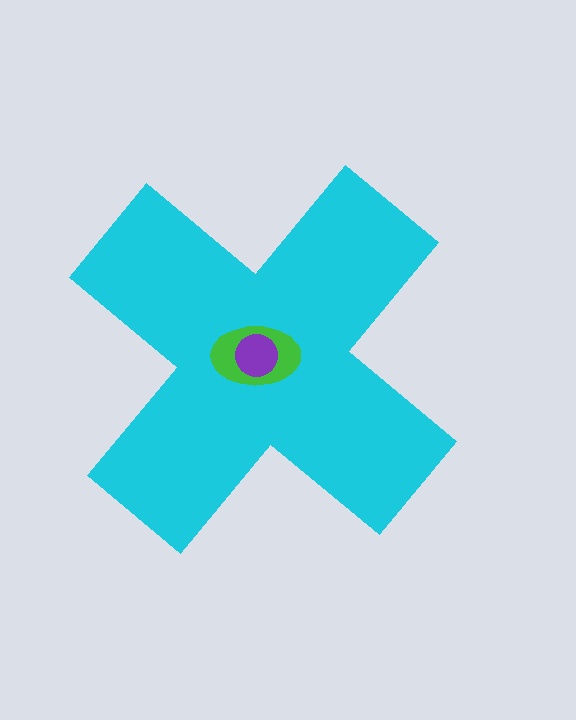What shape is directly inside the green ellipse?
The purple circle.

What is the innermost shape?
The purple circle.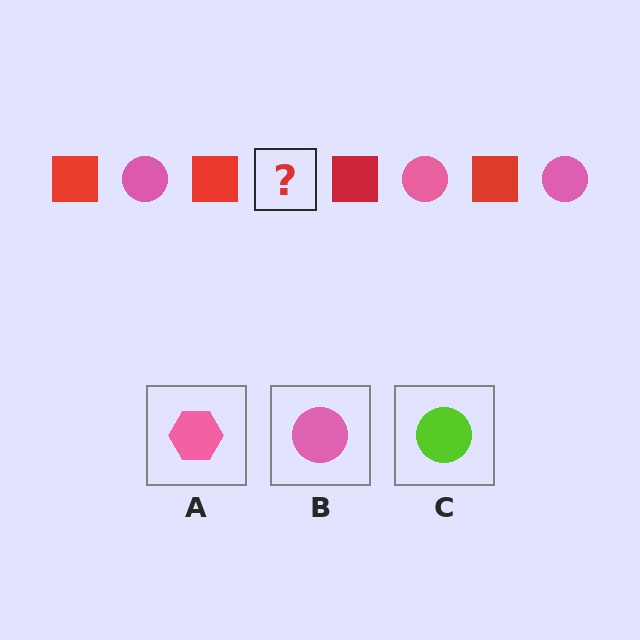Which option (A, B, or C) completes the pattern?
B.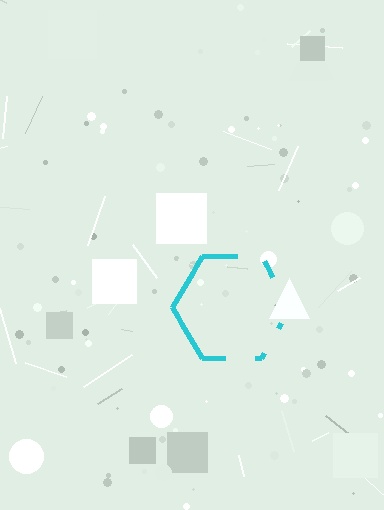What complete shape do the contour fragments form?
The contour fragments form a hexagon.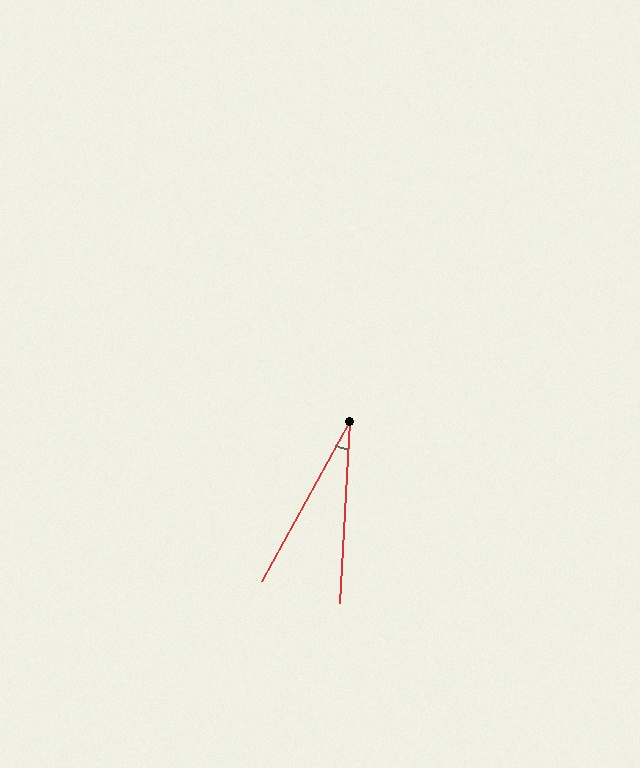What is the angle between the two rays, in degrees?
Approximately 26 degrees.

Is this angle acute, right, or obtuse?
It is acute.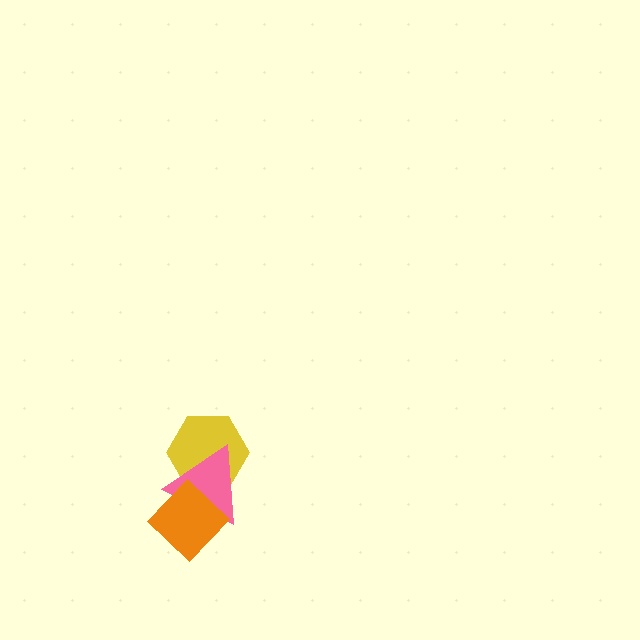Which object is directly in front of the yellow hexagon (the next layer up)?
The pink triangle is directly in front of the yellow hexagon.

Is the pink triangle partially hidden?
Yes, it is partially covered by another shape.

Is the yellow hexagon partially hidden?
Yes, it is partially covered by another shape.